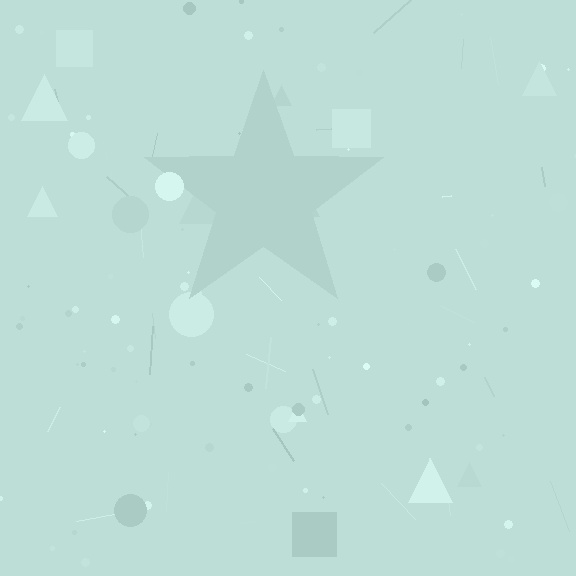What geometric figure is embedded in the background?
A star is embedded in the background.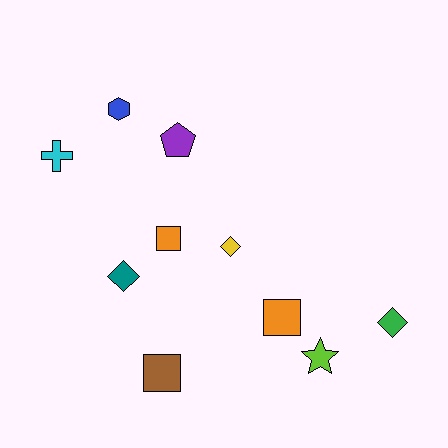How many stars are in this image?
There is 1 star.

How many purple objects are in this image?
There is 1 purple object.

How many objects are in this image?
There are 10 objects.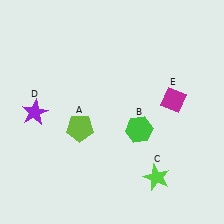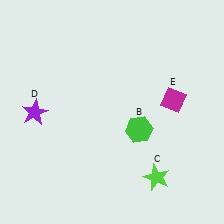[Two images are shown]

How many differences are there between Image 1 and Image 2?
There is 1 difference between the two images.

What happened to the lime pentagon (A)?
The lime pentagon (A) was removed in Image 2. It was in the bottom-left area of Image 1.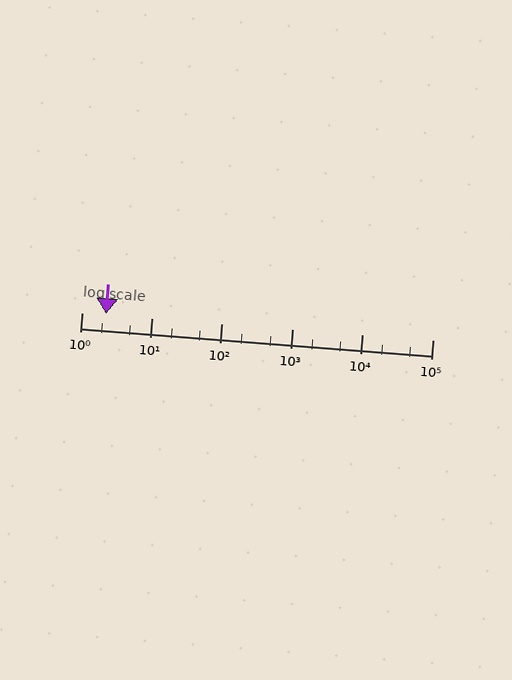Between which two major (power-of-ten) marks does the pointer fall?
The pointer is between 1 and 10.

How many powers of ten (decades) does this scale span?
The scale spans 5 decades, from 1 to 100000.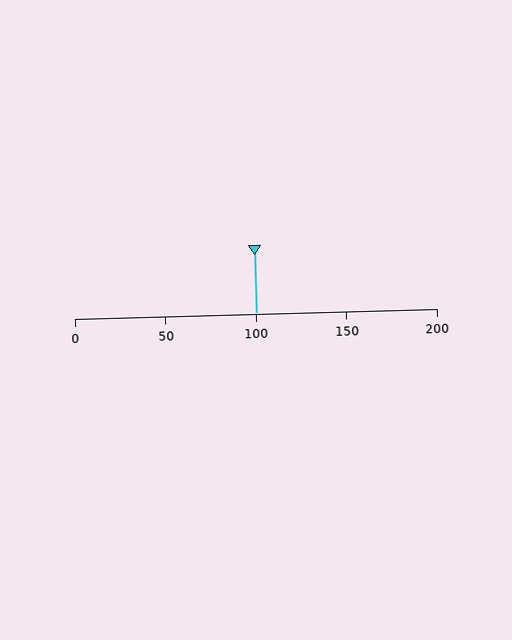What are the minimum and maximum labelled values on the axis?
The axis runs from 0 to 200.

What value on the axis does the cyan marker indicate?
The marker indicates approximately 100.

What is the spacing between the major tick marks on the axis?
The major ticks are spaced 50 apart.